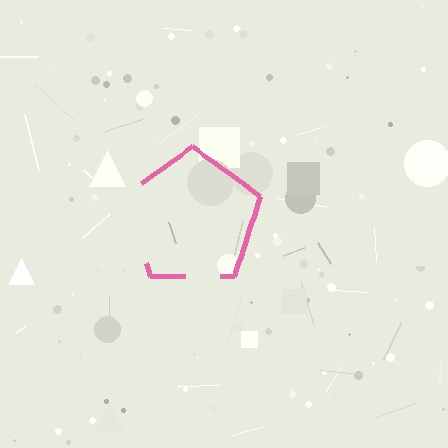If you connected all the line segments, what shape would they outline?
They would outline a pentagon.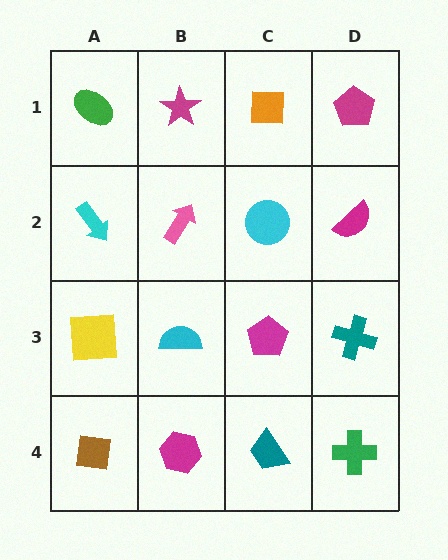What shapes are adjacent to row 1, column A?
A cyan arrow (row 2, column A), a magenta star (row 1, column B).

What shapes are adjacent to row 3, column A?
A cyan arrow (row 2, column A), a brown square (row 4, column A), a cyan semicircle (row 3, column B).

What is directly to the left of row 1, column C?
A magenta star.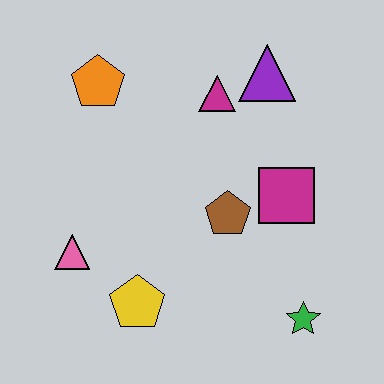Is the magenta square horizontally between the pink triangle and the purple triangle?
No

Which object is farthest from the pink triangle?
The purple triangle is farthest from the pink triangle.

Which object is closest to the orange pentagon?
The magenta triangle is closest to the orange pentagon.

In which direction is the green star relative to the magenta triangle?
The green star is below the magenta triangle.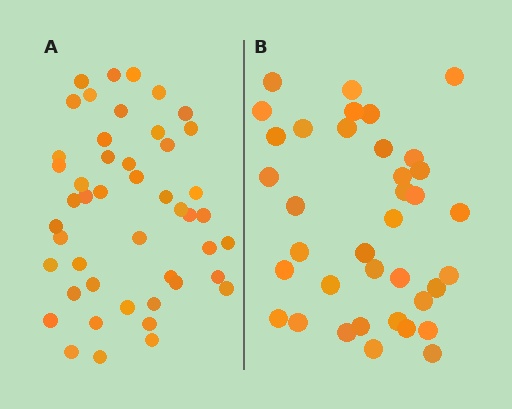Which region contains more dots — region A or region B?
Region A (the left region) has more dots.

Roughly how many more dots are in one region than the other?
Region A has roughly 10 or so more dots than region B.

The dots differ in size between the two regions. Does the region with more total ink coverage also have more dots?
No. Region B has more total ink coverage because its dots are larger, but region A actually contains more individual dots. Total area can be misleading — the number of items is what matters here.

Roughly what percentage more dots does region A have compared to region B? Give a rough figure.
About 25% more.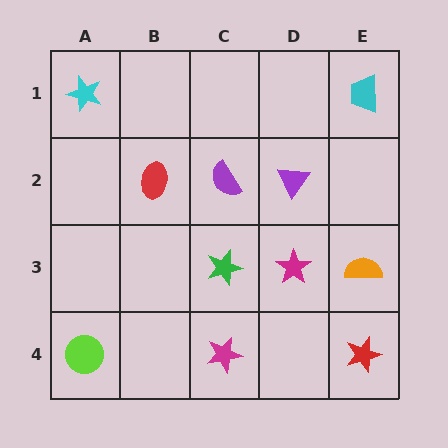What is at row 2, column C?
A purple semicircle.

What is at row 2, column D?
A purple triangle.